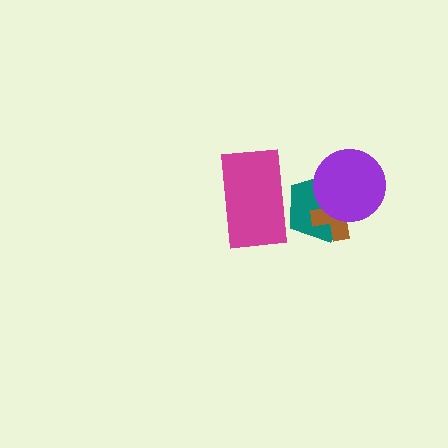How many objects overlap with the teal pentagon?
3 objects overlap with the teal pentagon.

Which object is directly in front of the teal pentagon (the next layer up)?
The brown cross is directly in front of the teal pentagon.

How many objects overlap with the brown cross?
2 objects overlap with the brown cross.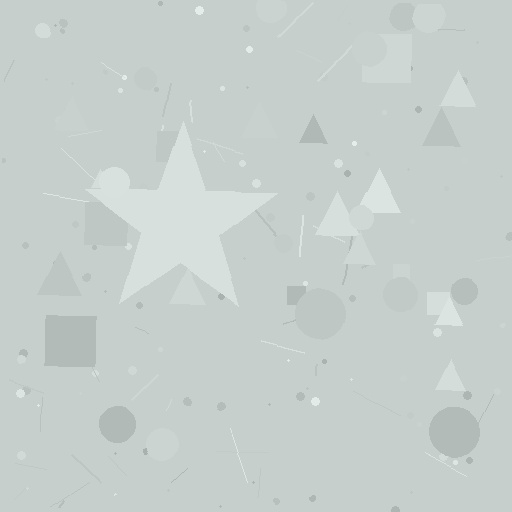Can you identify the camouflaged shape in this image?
The camouflaged shape is a star.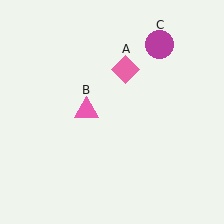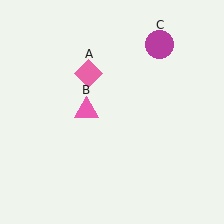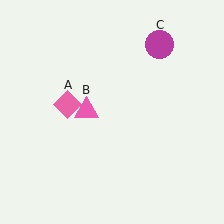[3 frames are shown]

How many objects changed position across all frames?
1 object changed position: pink diamond (object A).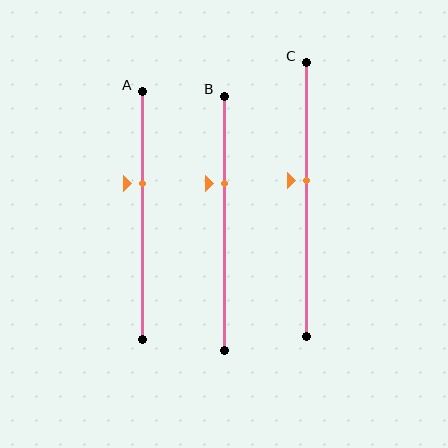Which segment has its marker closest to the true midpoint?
Segment C has its marker closest to the true midpoint.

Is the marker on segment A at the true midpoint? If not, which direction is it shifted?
No, the marker on segment A is shifted upward by about 13% of the segment length.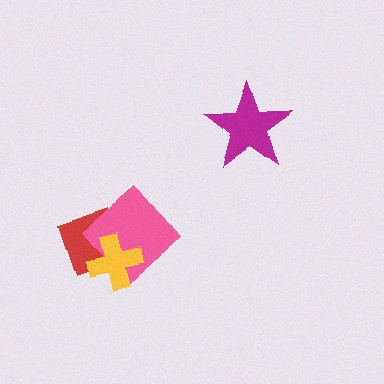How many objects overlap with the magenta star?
0 objects overlap with the magenta star.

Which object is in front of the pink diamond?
The yellow cross is in front of the pink diamond.